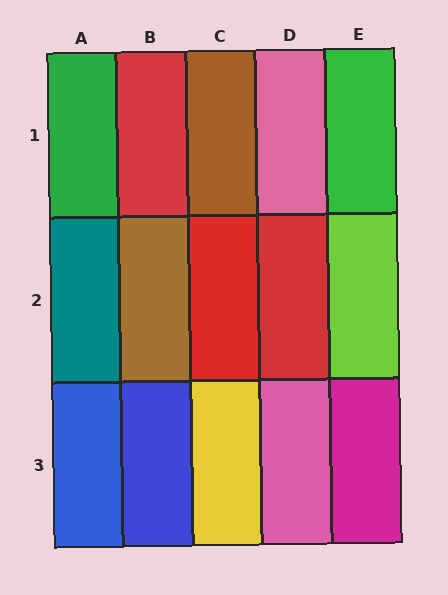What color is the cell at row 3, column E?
Magenta.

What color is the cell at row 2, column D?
Red.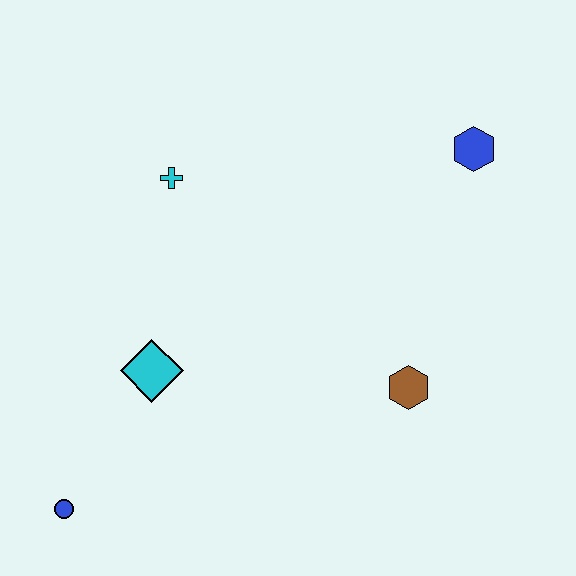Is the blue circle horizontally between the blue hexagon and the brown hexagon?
No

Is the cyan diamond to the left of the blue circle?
No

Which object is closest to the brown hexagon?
The blue hexagon is closest to the brown hexagon.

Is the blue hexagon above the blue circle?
Yes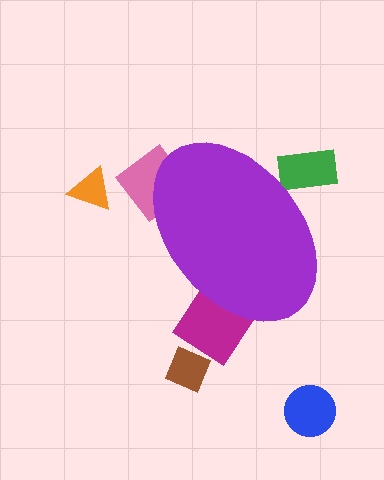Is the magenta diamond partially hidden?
Yes, the magenta diamond is partially hidden behind the purple ellipse.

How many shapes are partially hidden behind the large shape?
3 shapes are partially hidden.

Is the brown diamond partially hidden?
No, the brown diamond is fully visible.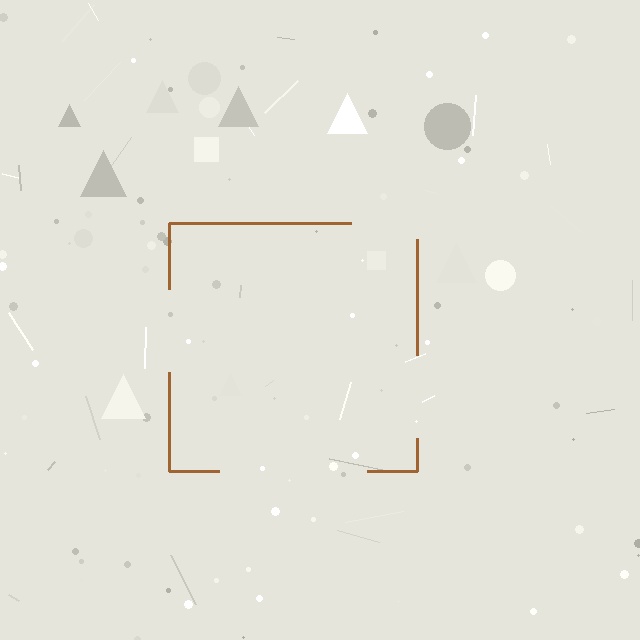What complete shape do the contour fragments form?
The contour fragments form a square.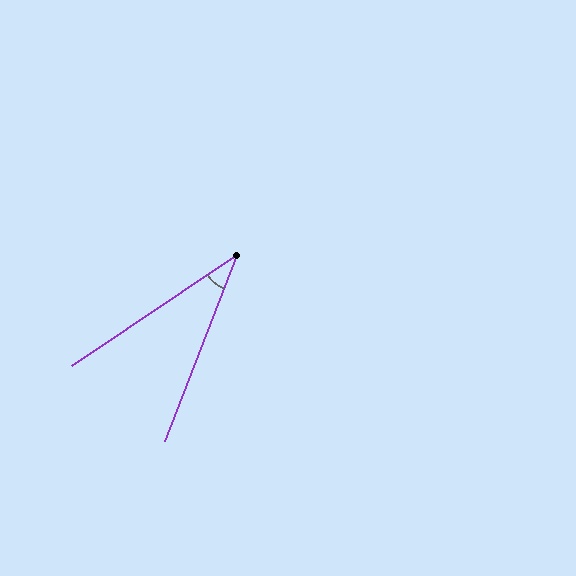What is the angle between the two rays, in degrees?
Approximately 35 degrees.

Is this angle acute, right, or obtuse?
It is acute.